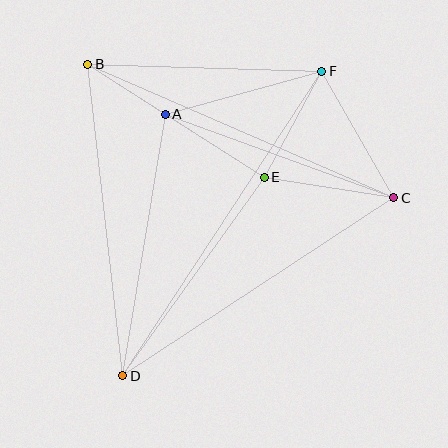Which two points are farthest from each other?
Points D and F are farthest from each other.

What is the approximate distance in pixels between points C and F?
The distance between C and F is approximately 145 pixels.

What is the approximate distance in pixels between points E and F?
The distance between E and F is approximately 120 pixels.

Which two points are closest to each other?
Points A and B are closest to each other.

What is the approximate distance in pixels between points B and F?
The distance between B and F is approximately 234 pixels.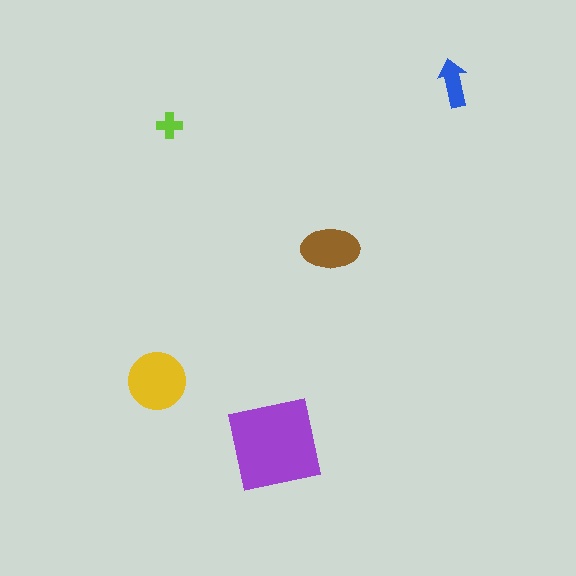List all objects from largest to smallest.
The purple square, the yellow circle, the brown ellipse, the blue arrow, the lime cross.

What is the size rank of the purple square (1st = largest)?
1st.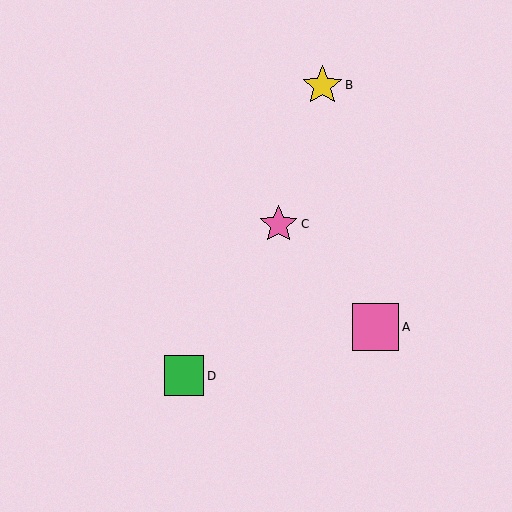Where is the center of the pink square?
The center of the pink square is at (375, 327).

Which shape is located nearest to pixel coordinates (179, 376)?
The green square (labeled D) at (184, 376) is nearest to that location.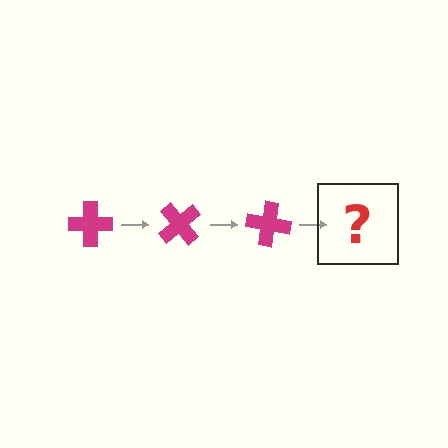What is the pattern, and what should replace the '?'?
The pattern is that the cross rotates 50 degrees each step. The '?' should be a magenta cross rotated 150 degrees.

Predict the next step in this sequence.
The next step is a magenta cross rotated 150 degrees.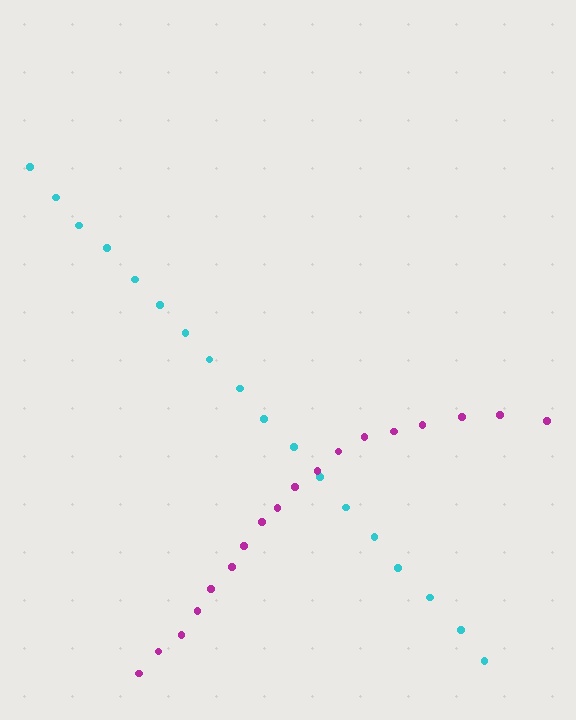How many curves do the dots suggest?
There are 2 distinct paths.